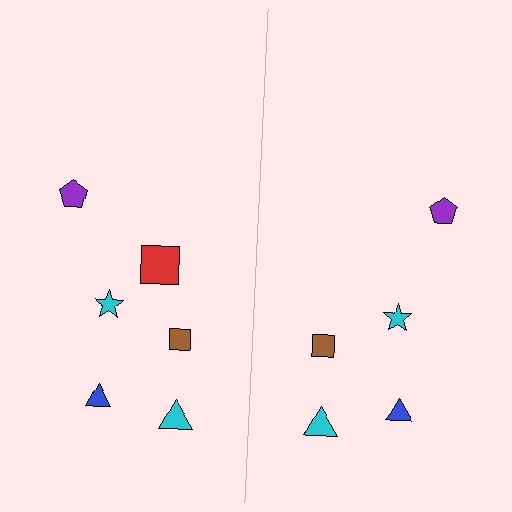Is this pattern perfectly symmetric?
No, the pattern is not perfectly symmetric. A red square is missing from the right side.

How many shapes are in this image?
There are 11 shapes in this image.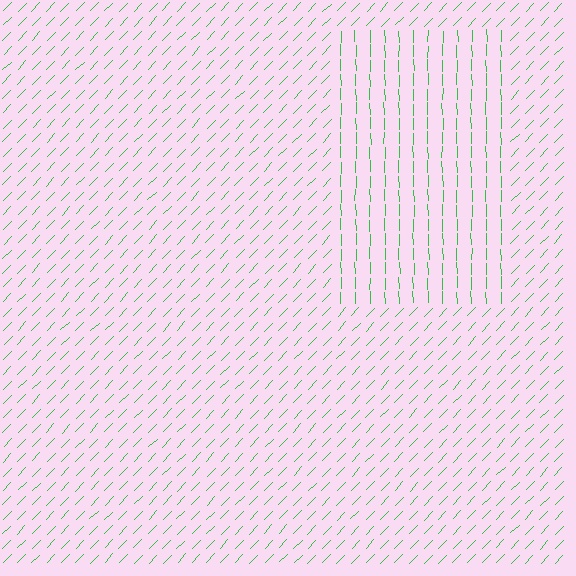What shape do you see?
I see a rectangle.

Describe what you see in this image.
The image is filled with small green line segments. A rectangle region in the image has lines oriented differently from the surrounding lines, creating a visible texture boundary.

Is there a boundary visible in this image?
Yes, there is a texture boundary formed by a change in line orientation.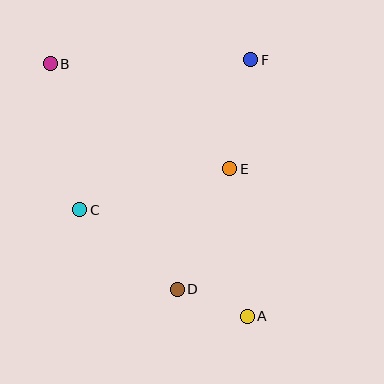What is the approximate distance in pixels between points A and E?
The distance between A and E is approximately 148 pixels.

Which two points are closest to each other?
Points A and D are closest to each other.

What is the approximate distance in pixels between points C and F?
The distance between C and F is approximately 228 pixels.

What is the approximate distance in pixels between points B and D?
The distance between B and D is approximately 259 pixels.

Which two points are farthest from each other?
Points A and B are farthest from each other.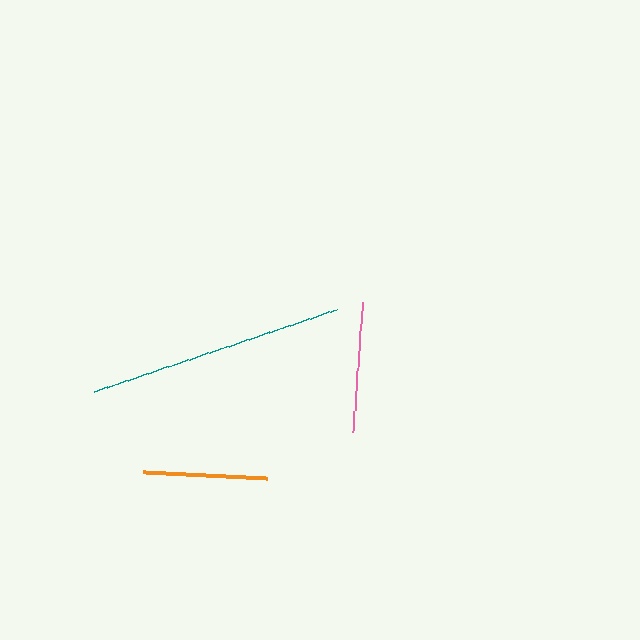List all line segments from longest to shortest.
From longest to shortest: teal, pink, orange.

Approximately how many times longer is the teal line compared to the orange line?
The teal line is approximately 2.1 times the length of the orange line.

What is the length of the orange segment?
The orange segment is approximately 124 pixels long.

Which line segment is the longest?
The teal line is the longest at approximately 256 pixels.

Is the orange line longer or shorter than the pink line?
The pink line is longer than the orange line.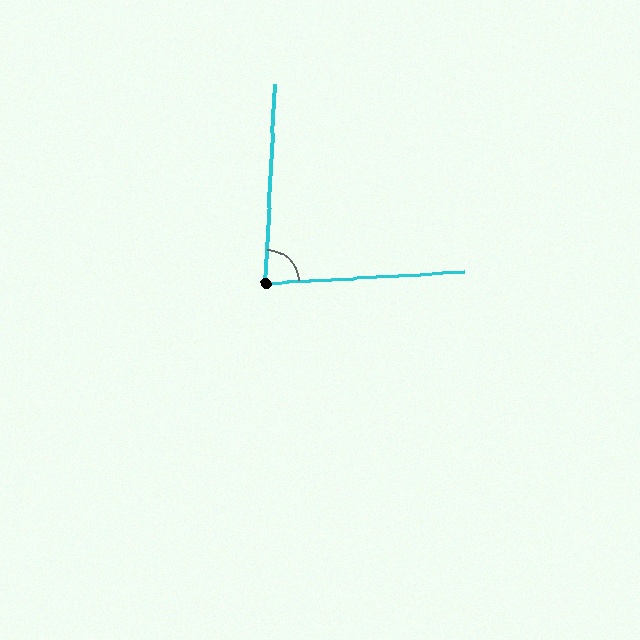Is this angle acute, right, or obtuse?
It is acute.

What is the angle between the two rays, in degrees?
Approximately 84 degrees.